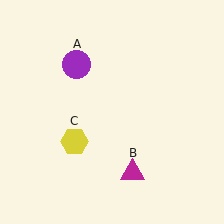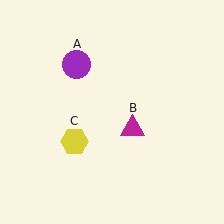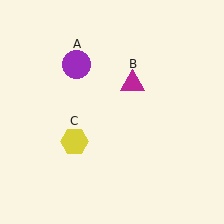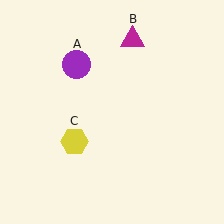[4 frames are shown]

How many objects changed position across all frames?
1 object changed position: magenta triangle (object B).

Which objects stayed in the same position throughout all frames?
Purple circle (object A) and yellow hexagon (object C) remained stationary.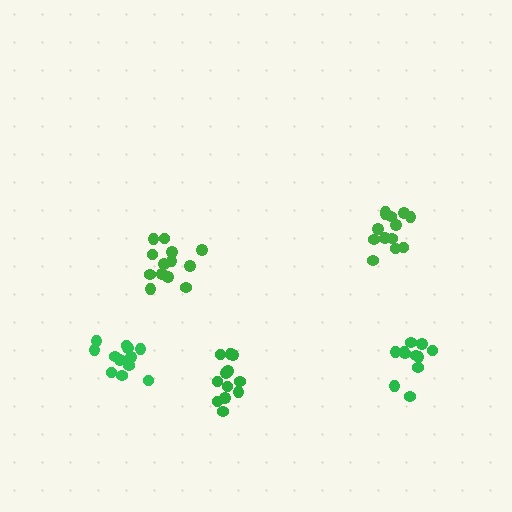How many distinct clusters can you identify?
There are 5 distinct clusters.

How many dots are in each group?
Group 1: 11 dots, Group 2: 13 dots, Group 3: 12 dots, Group 4: 13 dots, Group 5: 12 dots (61 total).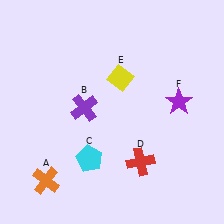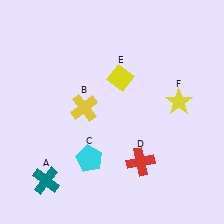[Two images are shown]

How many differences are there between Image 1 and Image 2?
There are 3 differences between the two images.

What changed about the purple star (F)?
In Image 1, F is purple. In Image 2, it changed to yellow.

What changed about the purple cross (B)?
In Image 1, B is purple. In Image 2, it changed to yellow.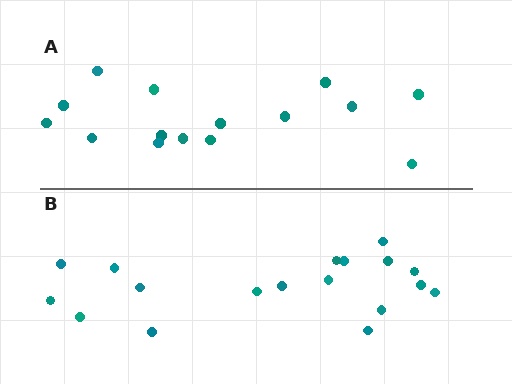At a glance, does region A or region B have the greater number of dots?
Region B (the bottom region) has more dots.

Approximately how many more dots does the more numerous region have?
Region B has just a few more — roughly 2 or 3 more dots than region A.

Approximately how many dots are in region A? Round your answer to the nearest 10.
About 20 dots. (The exact count is 15, which rounds to 20.)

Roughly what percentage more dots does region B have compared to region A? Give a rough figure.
About 20% more.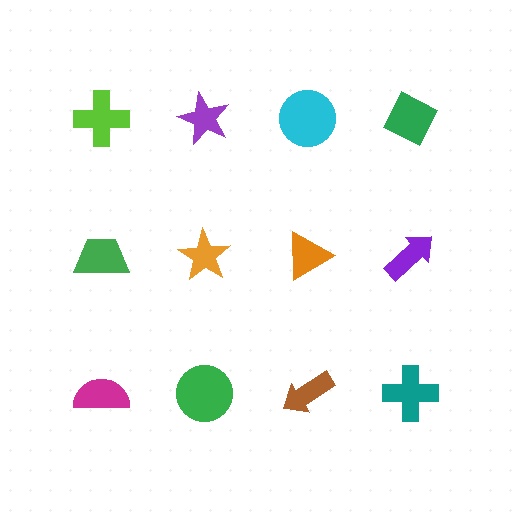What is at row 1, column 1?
A lime cross.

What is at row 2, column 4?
A purple arrow.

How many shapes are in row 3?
4 shapes.